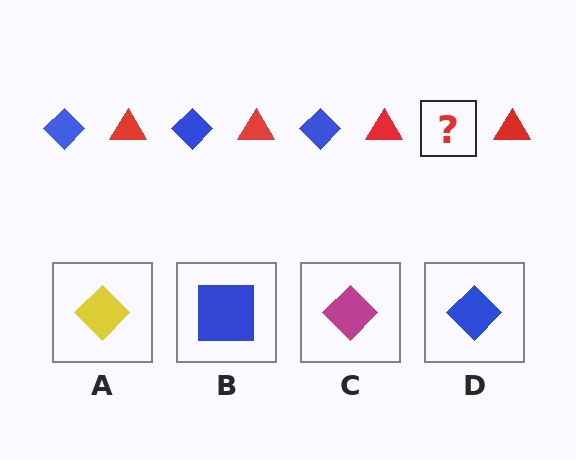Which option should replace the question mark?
Option D.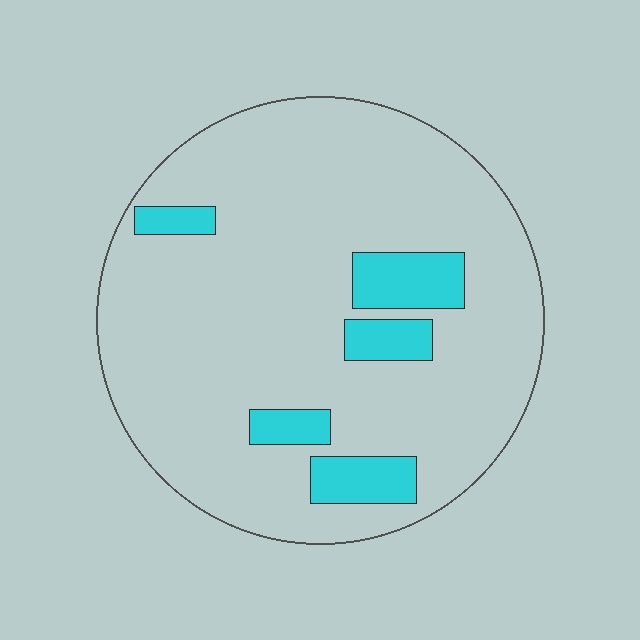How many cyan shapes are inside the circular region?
5.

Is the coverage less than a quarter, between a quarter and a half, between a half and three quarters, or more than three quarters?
Less than a quarter.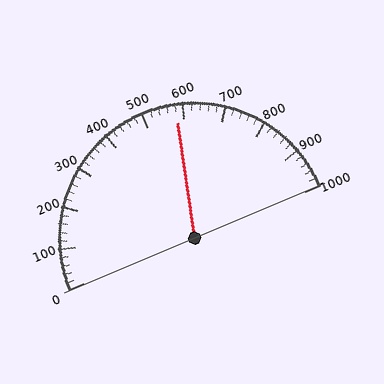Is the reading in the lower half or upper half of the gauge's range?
The reading is in the upper half of the range (0 to 1000).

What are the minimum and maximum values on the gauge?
The gauge ranges from 0 to 1000.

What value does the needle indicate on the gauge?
The needle indicates approximately 580.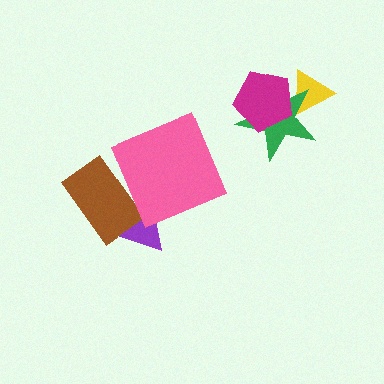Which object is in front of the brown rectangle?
The pink square is in front of the brown rectangle.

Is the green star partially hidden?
Yes, it is partially covered by another shape.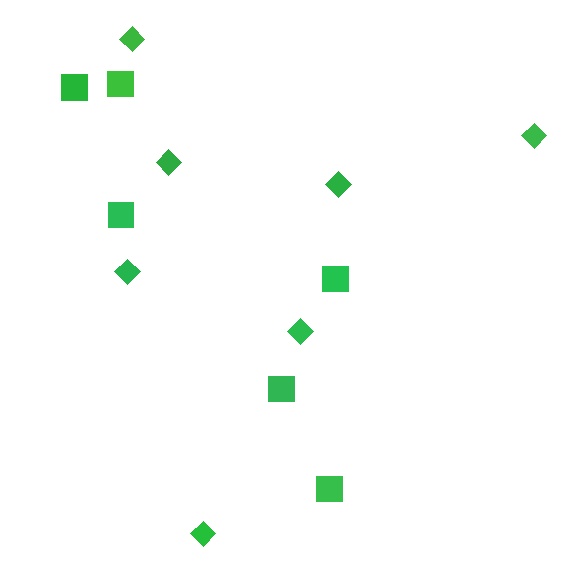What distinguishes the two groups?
There are 2 groups: one group of squares (6) and one group of diamonds (7).